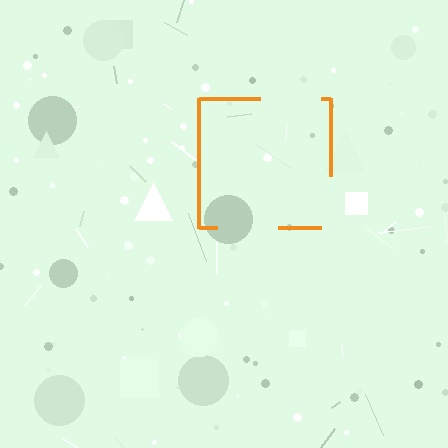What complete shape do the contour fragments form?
The contour fragments form a square.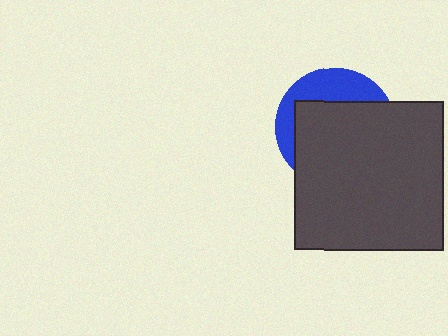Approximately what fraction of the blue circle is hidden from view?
Roughly 69% of the blue circle is hidden behind the dark gray square.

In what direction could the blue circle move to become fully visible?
The blue circle could move toward the upper-left. That would shift it out from behind the dark gray square entirely.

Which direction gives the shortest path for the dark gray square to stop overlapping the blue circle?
Moving toward the lower-right gives the shortest separation.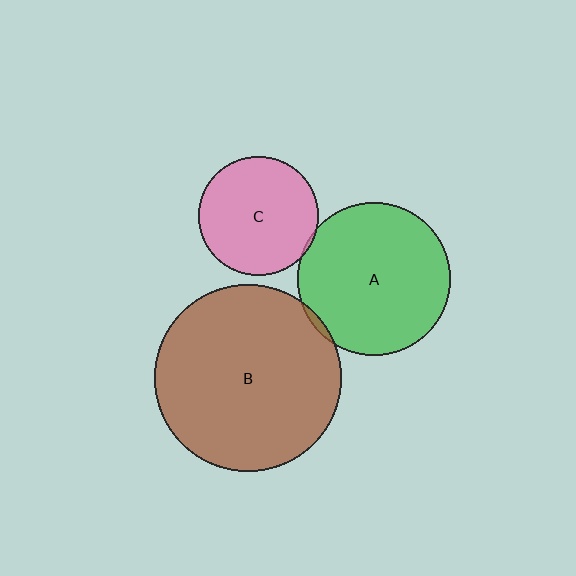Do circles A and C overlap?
Yes.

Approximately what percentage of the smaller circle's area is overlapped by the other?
Approximately 5%.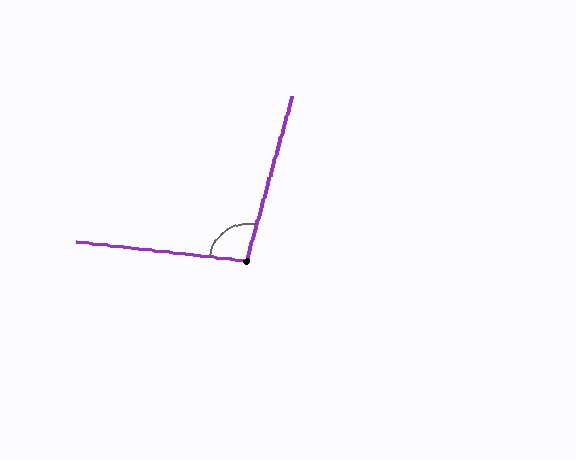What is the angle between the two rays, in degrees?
Approximately 99 degrees.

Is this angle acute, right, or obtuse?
It is obtuse.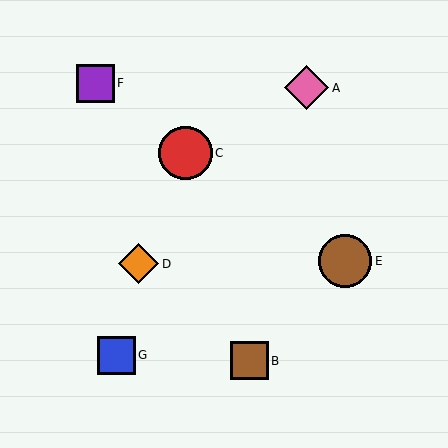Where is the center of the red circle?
The center of the red circle is at (185, 153).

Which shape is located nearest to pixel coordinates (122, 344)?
The blue square (labeled G) at (116, 355) is nearest to that location.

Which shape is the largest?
The brown circle (labeled E) is the largest.